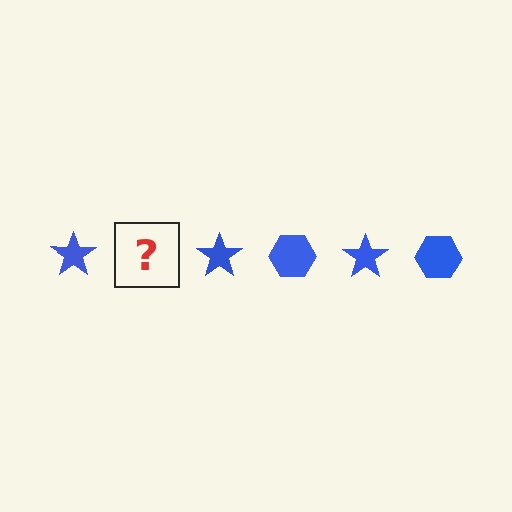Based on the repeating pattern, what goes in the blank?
The blank should be a blue hexagon.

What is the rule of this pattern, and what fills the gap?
The rule is that the pattern cycles through star, hexagon shapes in blue. The gap should be filled with a blue hexagon.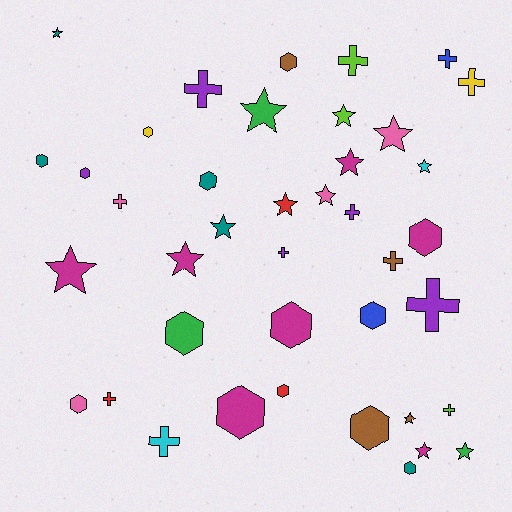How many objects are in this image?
There are 40 objects.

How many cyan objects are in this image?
There are 2 cyan objects.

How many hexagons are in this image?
There are 14 hexagons.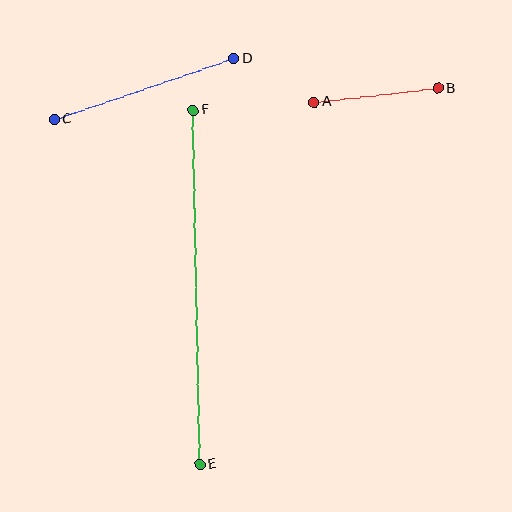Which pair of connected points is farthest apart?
Points E and F are farthest apart.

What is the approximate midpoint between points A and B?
The midpoint is at approximately (376, 95) pixels.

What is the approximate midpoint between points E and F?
The midpoint is at approximately (197, 287) pixels.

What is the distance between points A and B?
The distance is approximately 125 pixels.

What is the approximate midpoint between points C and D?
The midpoint is at approximately (144, 89) pixels.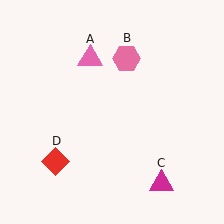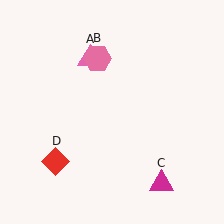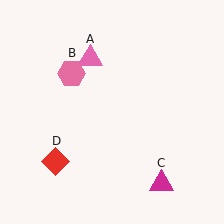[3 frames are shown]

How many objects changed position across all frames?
1 object changed position: pink hexagon (object B).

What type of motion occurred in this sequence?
The pink hexagon (object B) rotated counterclockwise around the center of the scene.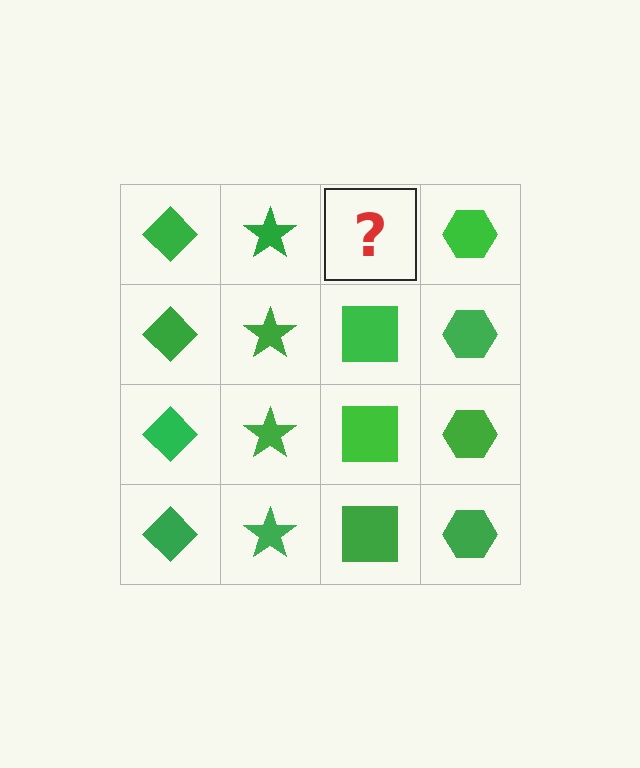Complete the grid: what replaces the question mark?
The question mark should be replaced with a green square.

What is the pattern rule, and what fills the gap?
The rule is that each column has a consistent shape. The gap should be filled with a green square.